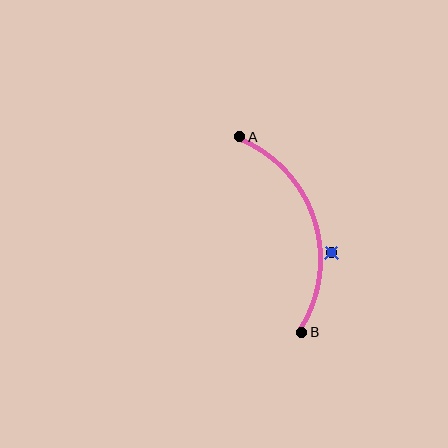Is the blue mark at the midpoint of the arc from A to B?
No — the blue mark does not lie on the arc at all. It sits slightly outside the curve.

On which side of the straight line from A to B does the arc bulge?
The arc bulges to the right of the straight line connecting A and B.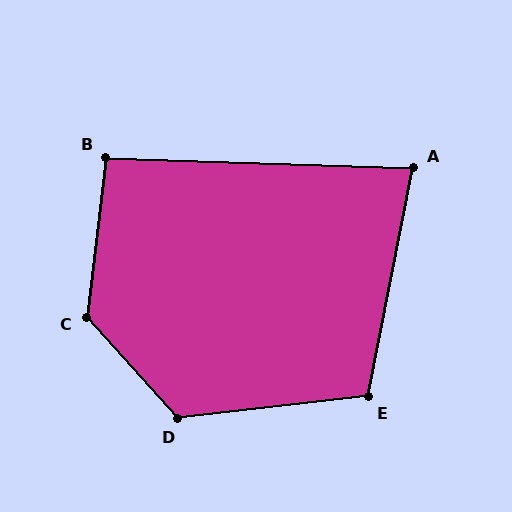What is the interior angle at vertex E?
Approximately 108 degrees (obtuse).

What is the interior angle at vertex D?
Approximately 126 degrees (obtuse).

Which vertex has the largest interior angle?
C, at approximately 131 degrees.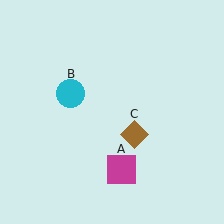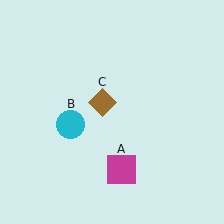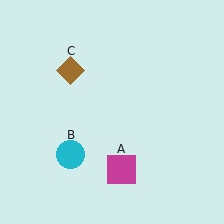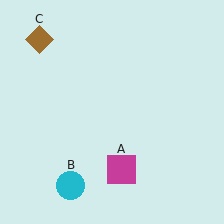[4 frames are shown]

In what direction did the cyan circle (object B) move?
The cyan circle (object B) moved down.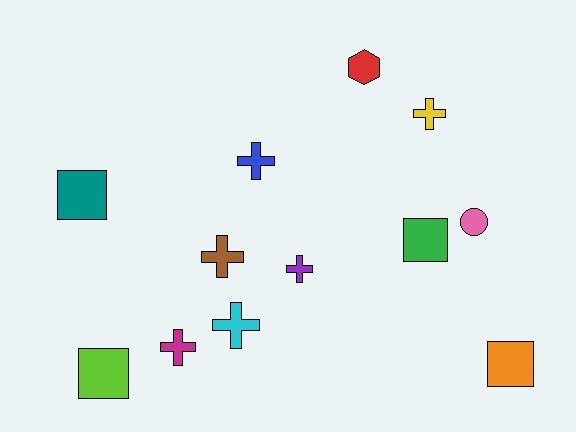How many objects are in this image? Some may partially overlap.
There are 12 objects.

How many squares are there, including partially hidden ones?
There are 4 squares.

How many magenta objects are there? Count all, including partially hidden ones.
There is 1 magenta object.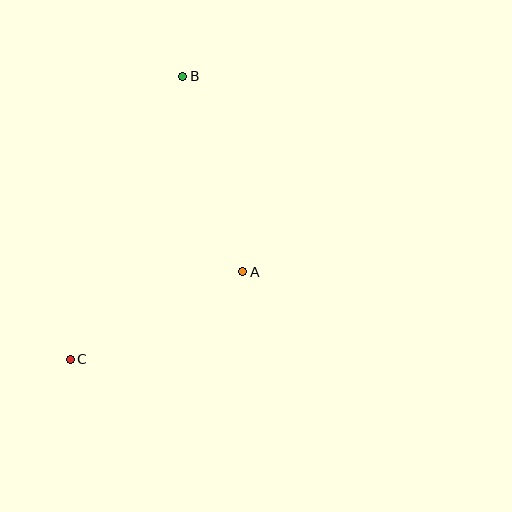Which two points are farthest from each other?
Points B and C are farthest from each other.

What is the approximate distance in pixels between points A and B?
The distance between A and B is approximately 204 pixels.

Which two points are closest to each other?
Points A and C are closest to each other.